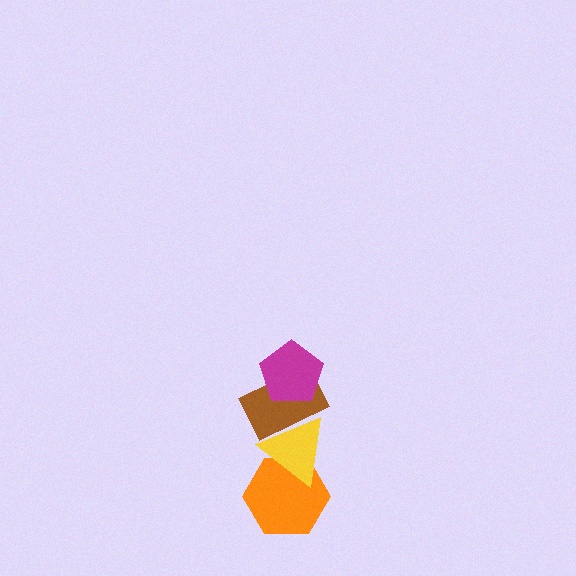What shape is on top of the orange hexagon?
The yellow triangle is on top of the orange hexagon.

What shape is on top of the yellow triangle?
The brown rectangle is on top of the yellow triangle.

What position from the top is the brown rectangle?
The brown rectangle is 2nd from the top.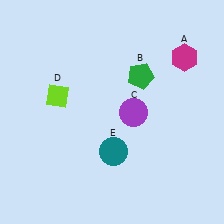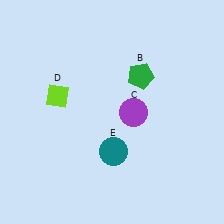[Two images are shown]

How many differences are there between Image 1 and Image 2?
There is 1 difference between the two images.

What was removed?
The magenta hexagon (A) was removed in Image 2.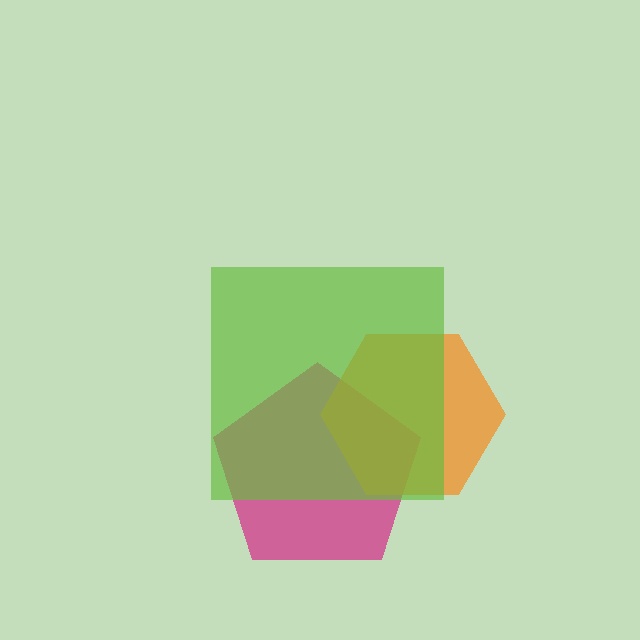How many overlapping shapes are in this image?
There are 3 overlapping shapes in the image.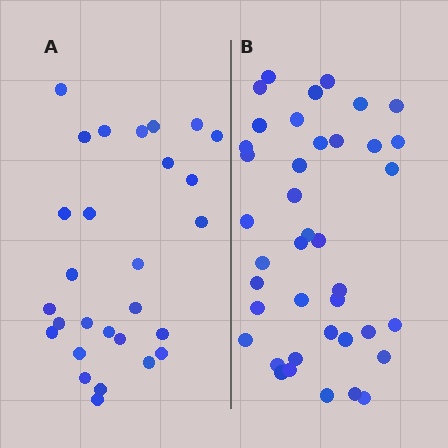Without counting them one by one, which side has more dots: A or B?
Region B (the right region) has more dots.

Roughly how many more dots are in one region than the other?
Region B has roughly 12 or so more dots than region A.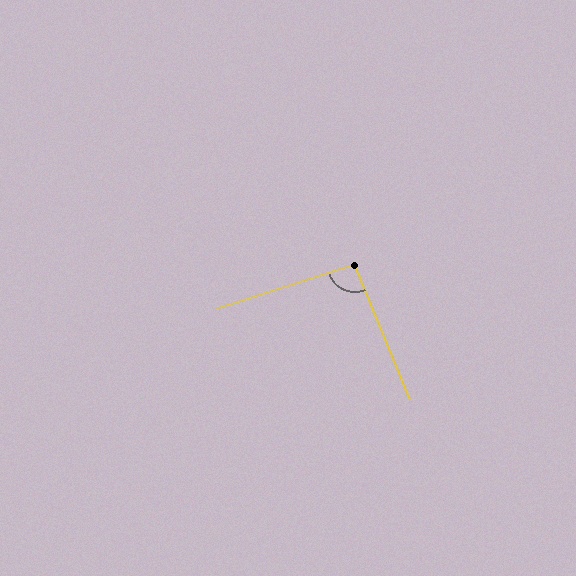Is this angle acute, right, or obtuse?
It is approximately a right angle.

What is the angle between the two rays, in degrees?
Approximately 94 degrees.